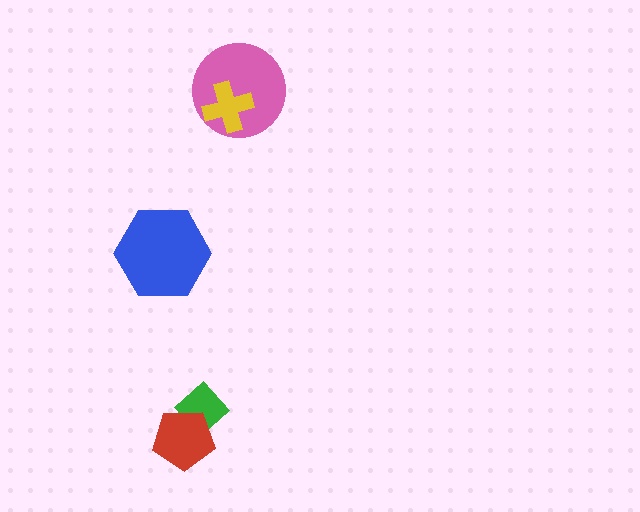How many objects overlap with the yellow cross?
1 object overlaps with the yellow cross.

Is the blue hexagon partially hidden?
No, no other shape covers it.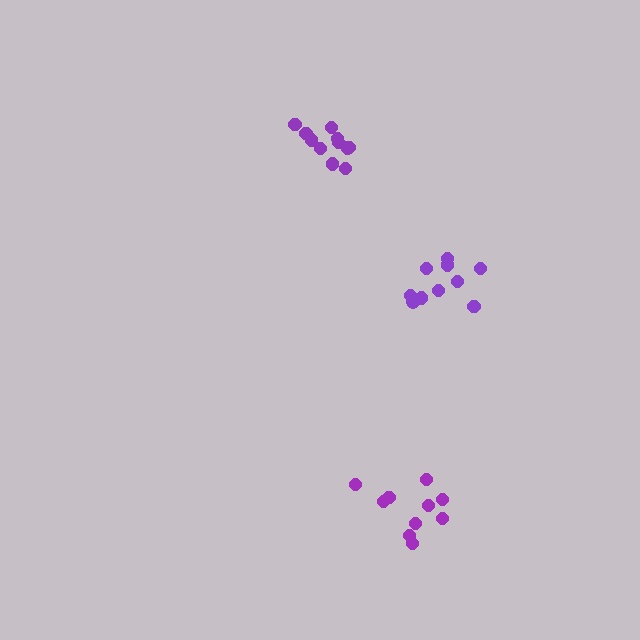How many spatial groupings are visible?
There are 3 spatial groupings.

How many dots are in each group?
Group 1: 10 dots, Group 2: 10 dots, Group 3: 11 dots (31 total).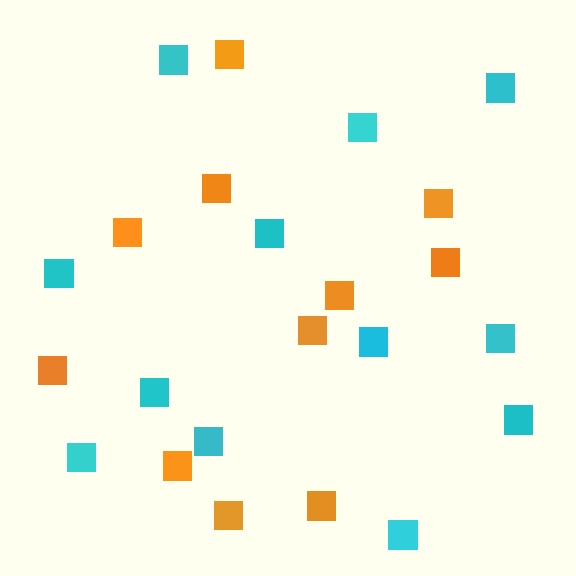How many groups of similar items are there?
There are 2 groups: one group of orange squares (11) and one group of cyan squares (12).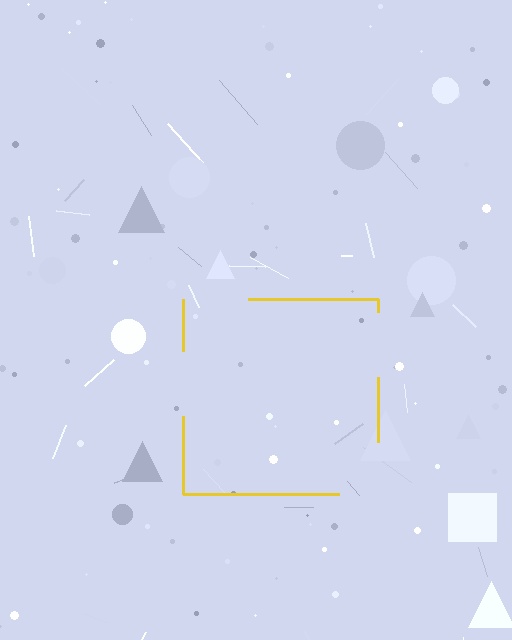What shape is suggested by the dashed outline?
The dashed outline suggests a square.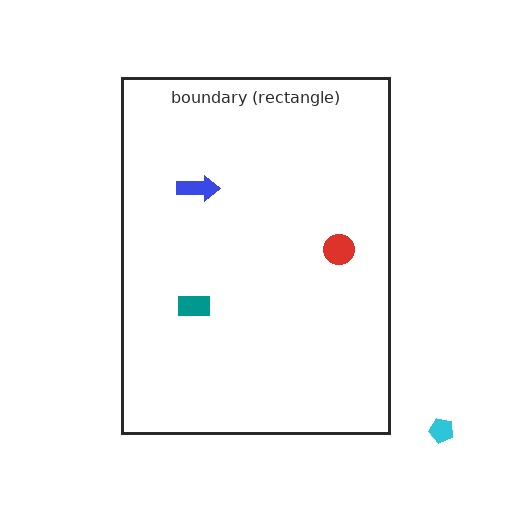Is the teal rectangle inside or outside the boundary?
Inside.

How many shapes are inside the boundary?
3 inside, 1 outside.